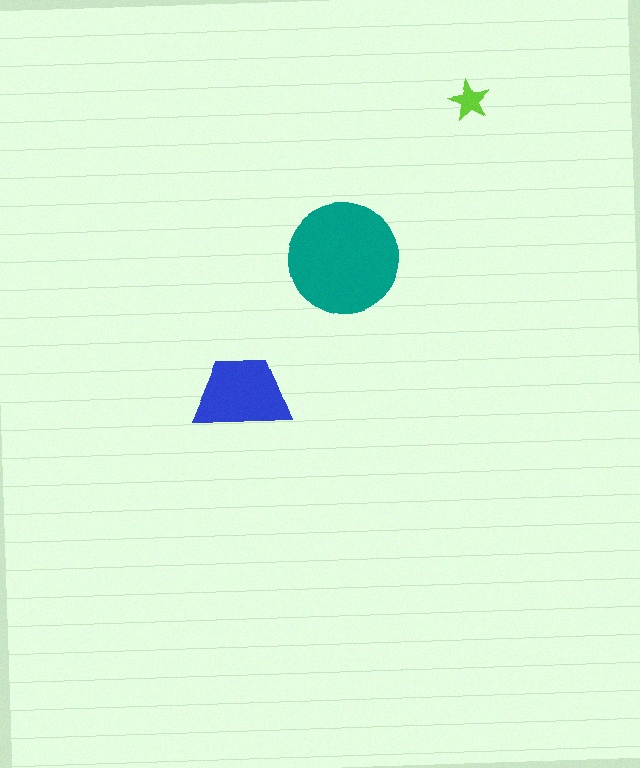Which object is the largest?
The teal circle.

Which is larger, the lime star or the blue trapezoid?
The blue trapezoid.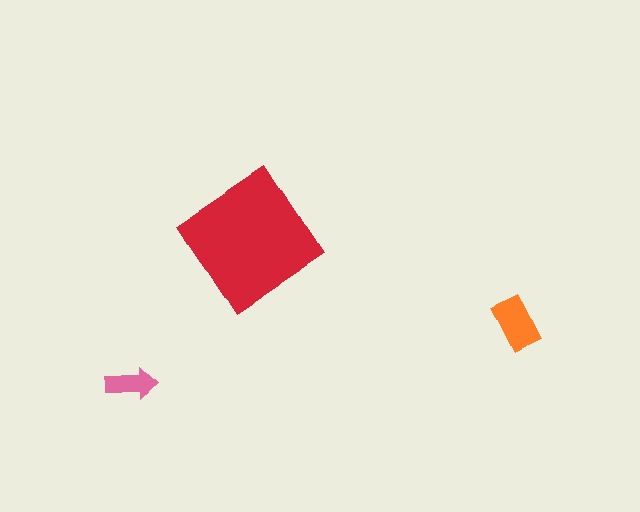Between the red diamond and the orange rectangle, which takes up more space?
The red diamond.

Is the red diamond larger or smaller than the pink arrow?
Larger.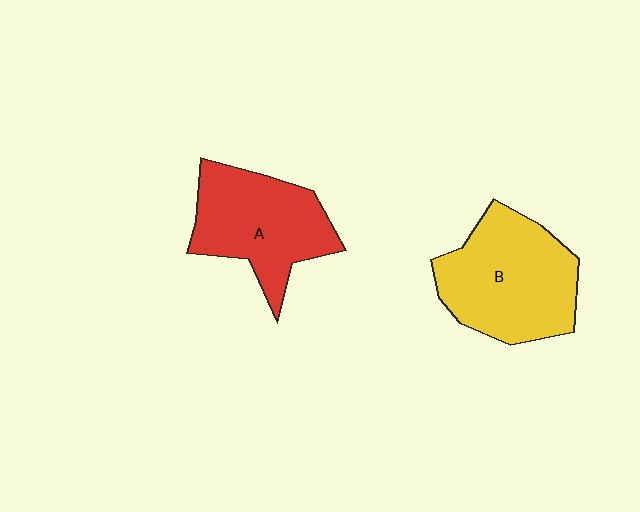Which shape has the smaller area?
Shape A (red).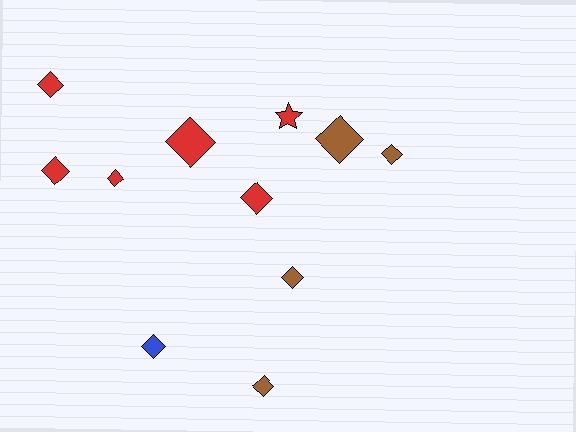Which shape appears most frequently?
Diamond, with 10 objects.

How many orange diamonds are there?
There are no orange diamonds.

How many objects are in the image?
There are 11 objects.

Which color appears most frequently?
Red, with 6 objects.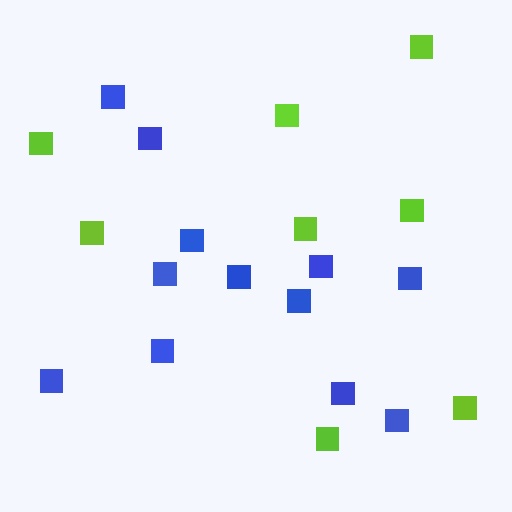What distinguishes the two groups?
There are 2 groups: one group of lime squares (8) and one group of blue squares (12).